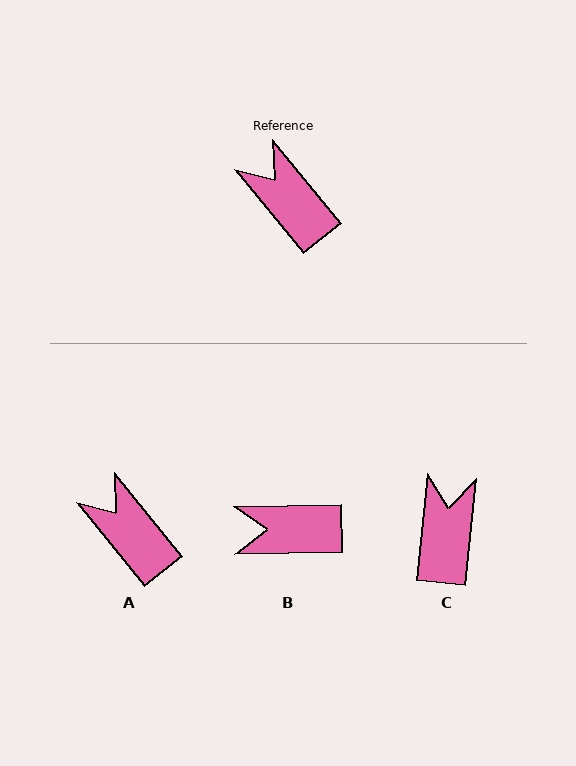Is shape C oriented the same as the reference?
No, it is off by about 45 degrees.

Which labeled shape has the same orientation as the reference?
A.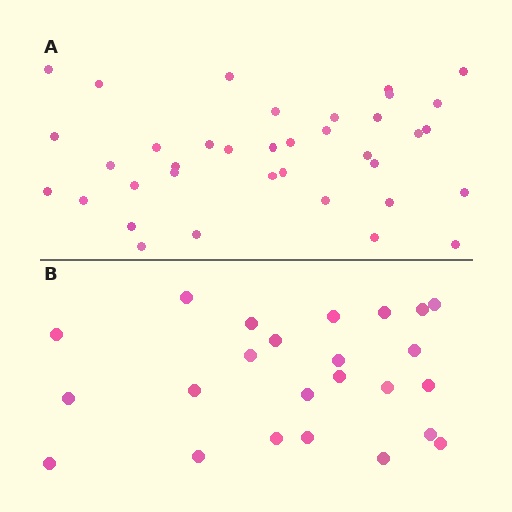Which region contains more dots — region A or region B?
Region A (the top region) has more dots.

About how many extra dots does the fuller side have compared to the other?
Region A has approximately 15 more dots than region B.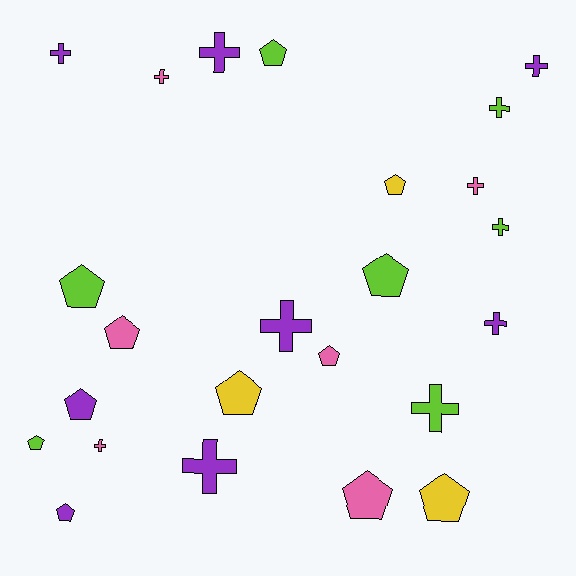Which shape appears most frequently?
Cross, with 12 objects.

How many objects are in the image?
There are 24 objects.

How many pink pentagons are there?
There are 3 pink pentagons.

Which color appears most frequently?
Purple, with 8 objects.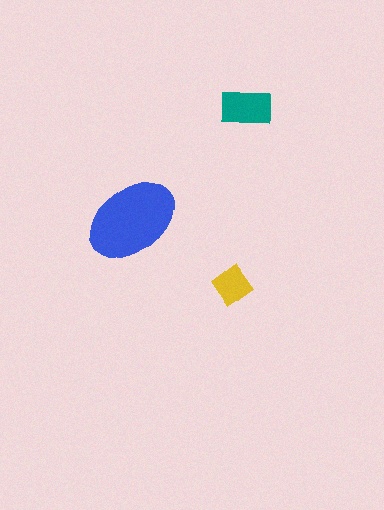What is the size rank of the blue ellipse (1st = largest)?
1st.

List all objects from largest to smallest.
The blue ellipse, the teal rectangle, the yellow diamond.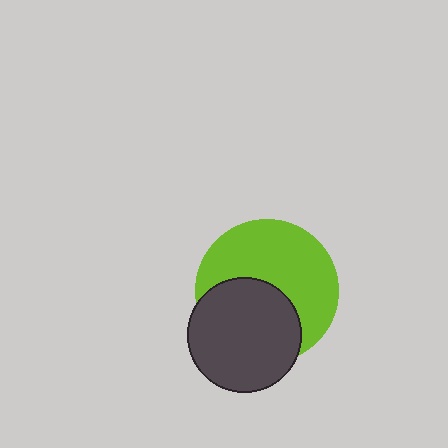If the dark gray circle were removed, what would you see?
You would see the complete lime circle.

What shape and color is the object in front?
The object in front is a dark gray circle.